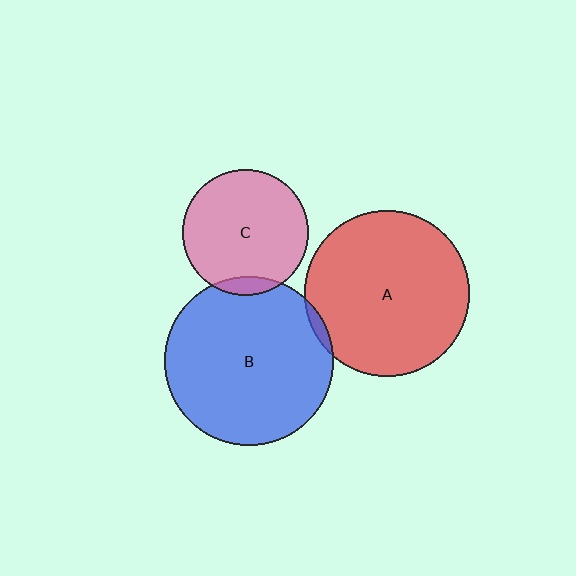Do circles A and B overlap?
Yes.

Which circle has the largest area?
Circle B (blue).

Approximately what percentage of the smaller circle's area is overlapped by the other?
Approximately 5%.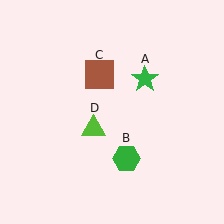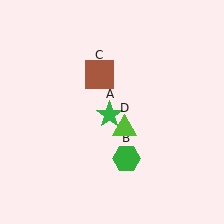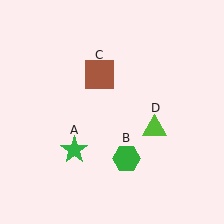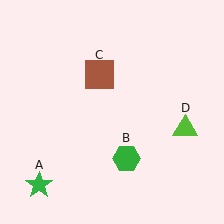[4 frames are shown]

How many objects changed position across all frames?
2 objects changed position: green star (object A), lime triangle (object D).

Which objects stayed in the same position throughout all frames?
Green hexagon (object B) and brown square (object C) remained stationary.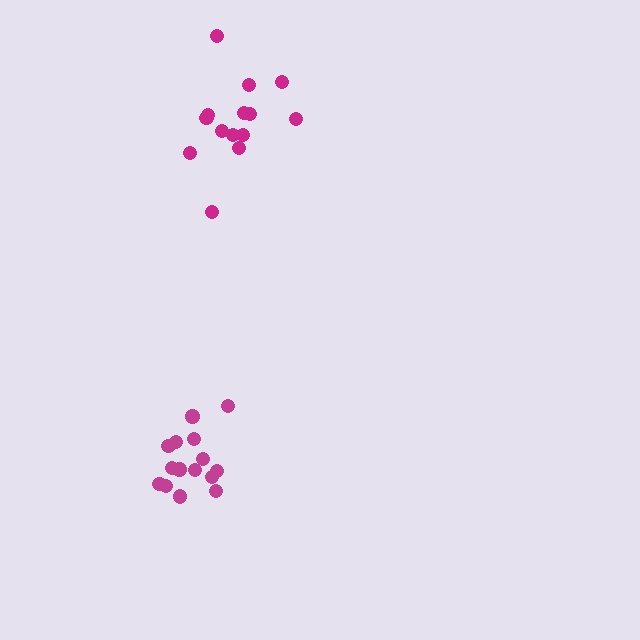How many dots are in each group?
Group 1: 14 dots, Group 2: 15 dots (29 total).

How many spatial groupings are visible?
There are 2 spatial groupings.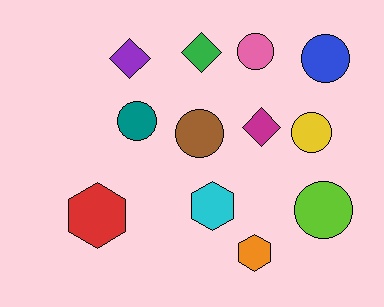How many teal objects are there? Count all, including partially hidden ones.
There is 1 teal object.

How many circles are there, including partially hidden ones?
There are 6 circles.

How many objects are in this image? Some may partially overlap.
There are 12 objects.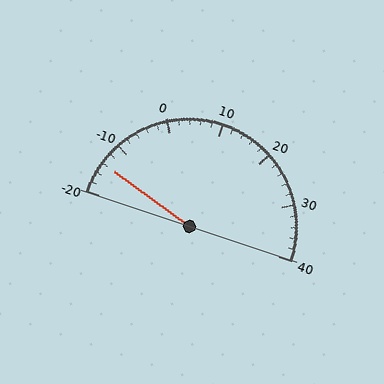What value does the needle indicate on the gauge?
The needle indicates approximately -14.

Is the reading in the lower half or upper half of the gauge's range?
The reading is in the lower half of the range (-20 to 40).